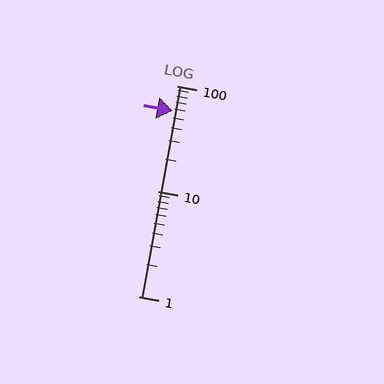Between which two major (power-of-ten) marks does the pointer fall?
The pointer is between 10 and 100.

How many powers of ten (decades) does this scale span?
The scale spans 2 decades, from 1 to 100.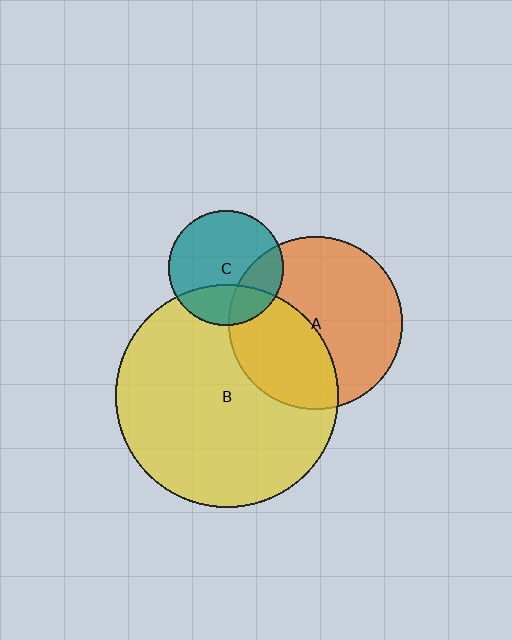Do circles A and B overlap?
Yes.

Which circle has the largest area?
Circle B (yellow).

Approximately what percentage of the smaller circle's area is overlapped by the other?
Approximately 40%.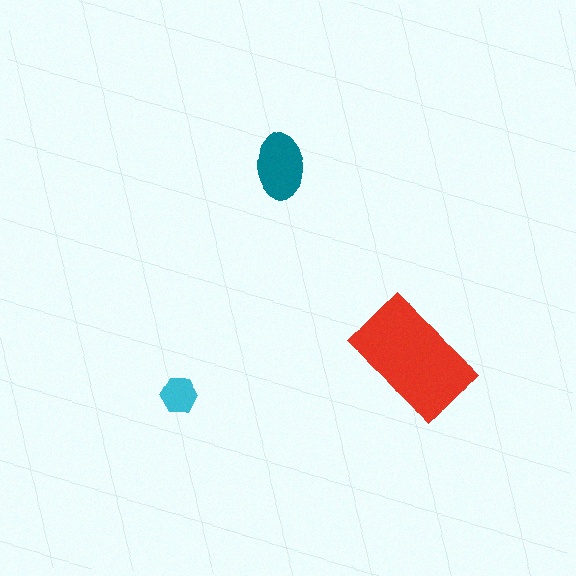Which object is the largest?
The red rectangle.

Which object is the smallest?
The cyan hexagon.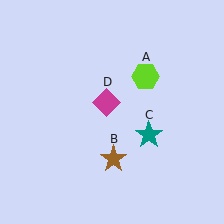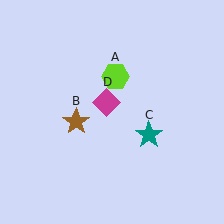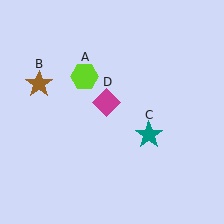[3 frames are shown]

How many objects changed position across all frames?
2 objects changed position: lime hexagon (object A), brown star (object B).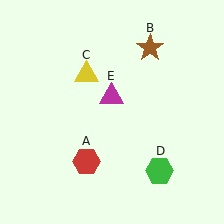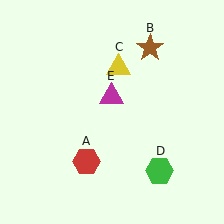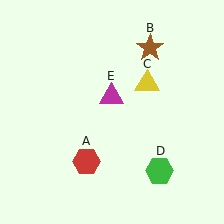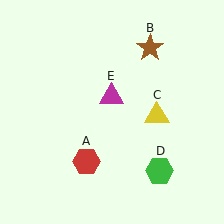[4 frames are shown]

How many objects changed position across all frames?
1 object changed position: yellow triangle (object C).